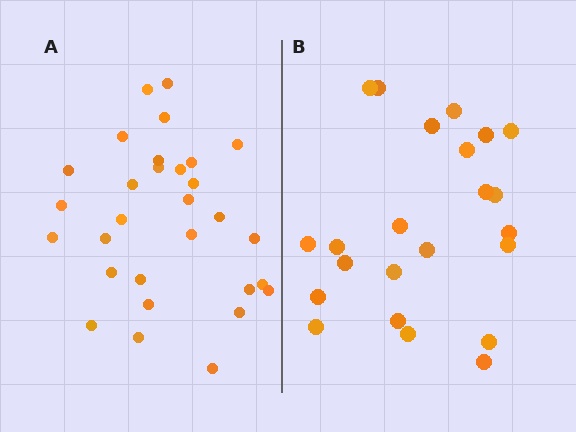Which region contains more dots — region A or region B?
Region A (the left region) has more dots.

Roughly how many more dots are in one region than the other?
Region A has roughly 8 or so more dots than region B.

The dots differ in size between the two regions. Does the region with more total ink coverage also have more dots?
No. Region B has more total ink coverage because its dots are larger, but region A actually contains more individual dots. Total area can be misleading — the number of items is what matters here.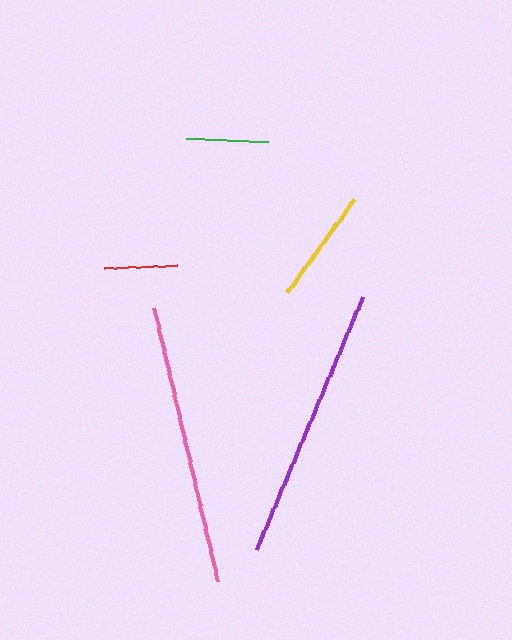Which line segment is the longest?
The pink line is the longest at approximately 280 pixels.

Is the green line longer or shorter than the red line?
The green line is longer than the red line.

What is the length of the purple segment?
The purple segment is approximately 275 pixels long.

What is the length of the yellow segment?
The yellow segment is approximately 114 pixels long.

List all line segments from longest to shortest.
From longest to shortest: pink, purple, yellow, green, red.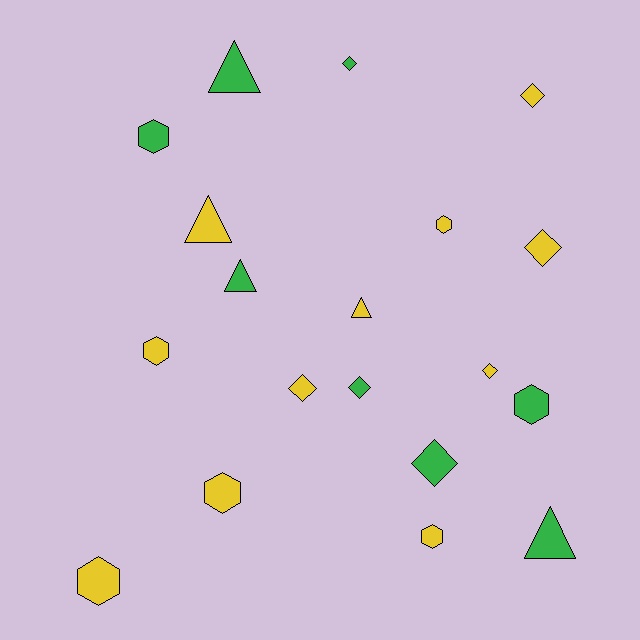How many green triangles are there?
There are 3 green triangles.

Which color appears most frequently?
Yellow, with 11 objects.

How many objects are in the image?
There are 19 objects.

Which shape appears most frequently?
Hexagon, with 7 objects.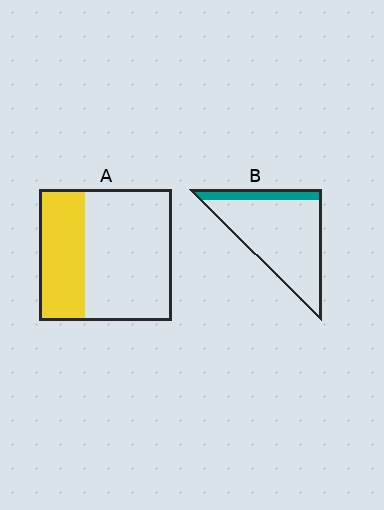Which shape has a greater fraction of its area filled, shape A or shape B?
Shape A.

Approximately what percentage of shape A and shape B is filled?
A is approximately 35% and B is approximately 15%.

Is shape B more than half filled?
No.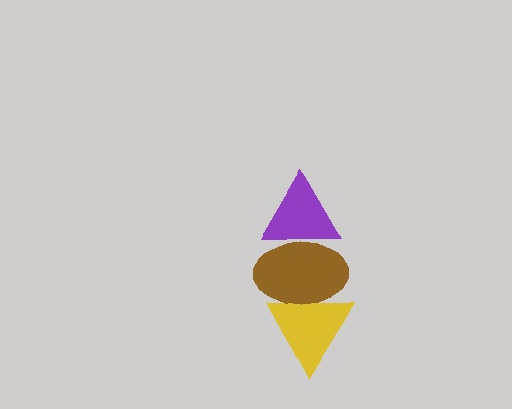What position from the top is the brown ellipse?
The brown ellipse is 2nd from the top.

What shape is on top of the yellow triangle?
The brown ellipse is on top of the yellow triangle.